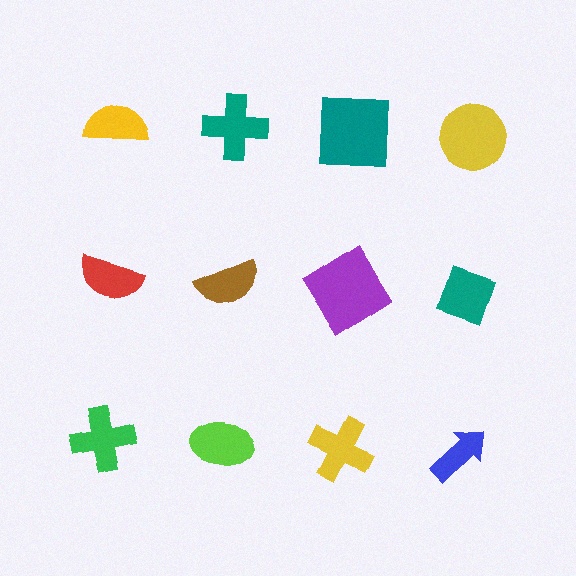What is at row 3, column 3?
A yellow cross.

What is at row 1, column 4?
A yellow circle.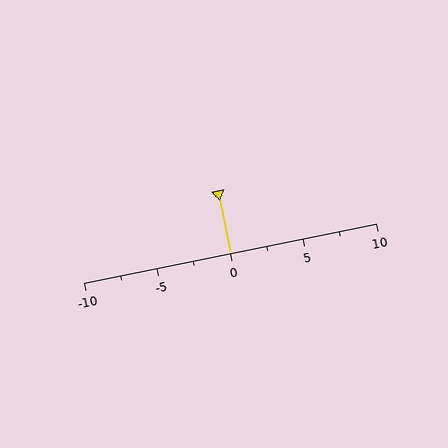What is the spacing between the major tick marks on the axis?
The major ticks are spaced 5 apart.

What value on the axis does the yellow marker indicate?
The marker indicates approximately 0.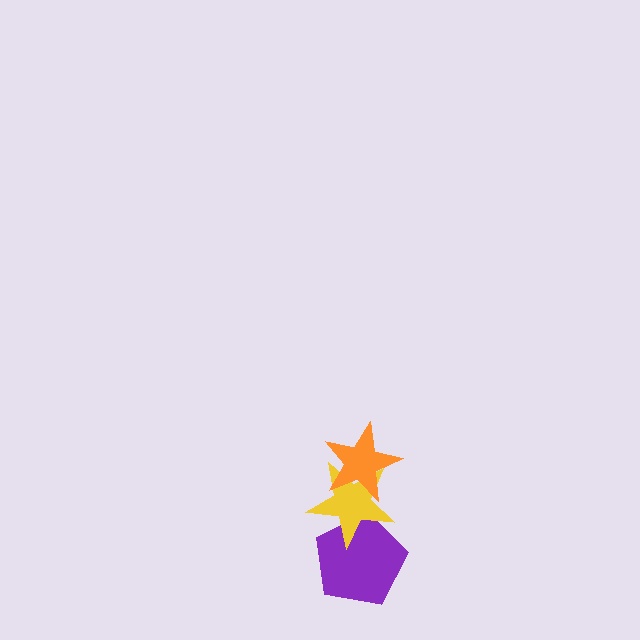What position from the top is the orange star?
The orange star is 1st from the top.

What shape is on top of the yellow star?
The orange star is on top of the yellow star.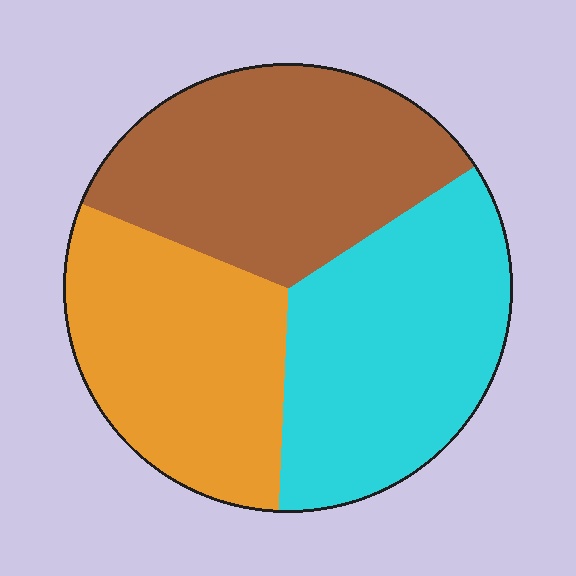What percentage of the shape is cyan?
Cyan takes up about one third (1/3) of the shape.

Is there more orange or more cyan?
Cyan.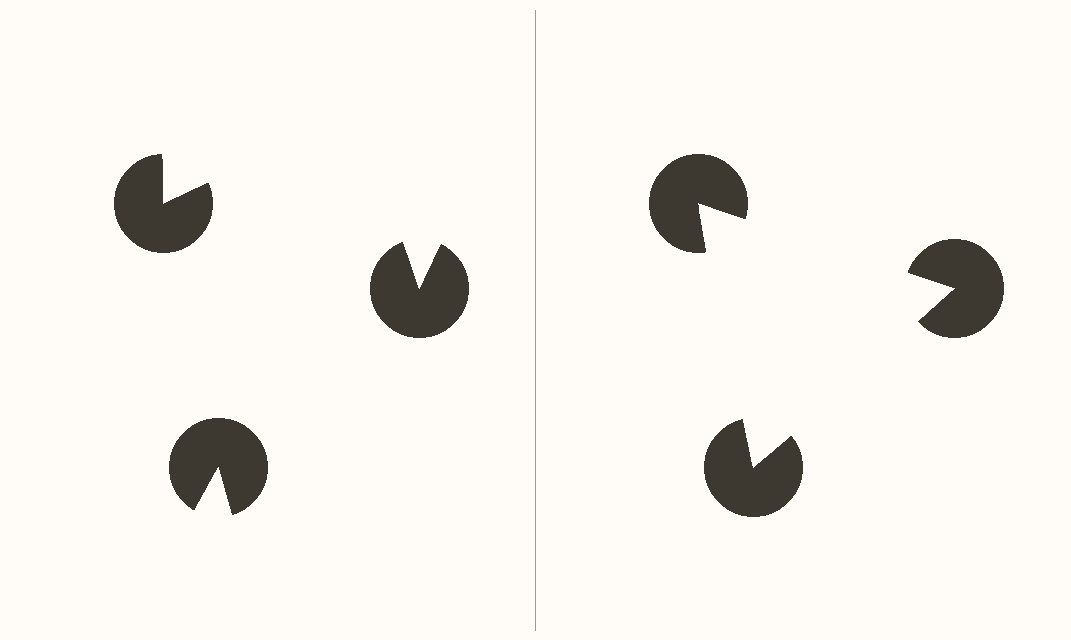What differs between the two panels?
The pac-man discs are positioned identically on both sides; only the wedge orientations differ. On the right they align to a triangle; on the left they are misaligned.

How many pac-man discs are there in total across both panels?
6 — 3 on each side.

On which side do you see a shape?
An illusory triangle appears on the right side. On the left side the wedge cuts are rotated, so no coherent shape forms.